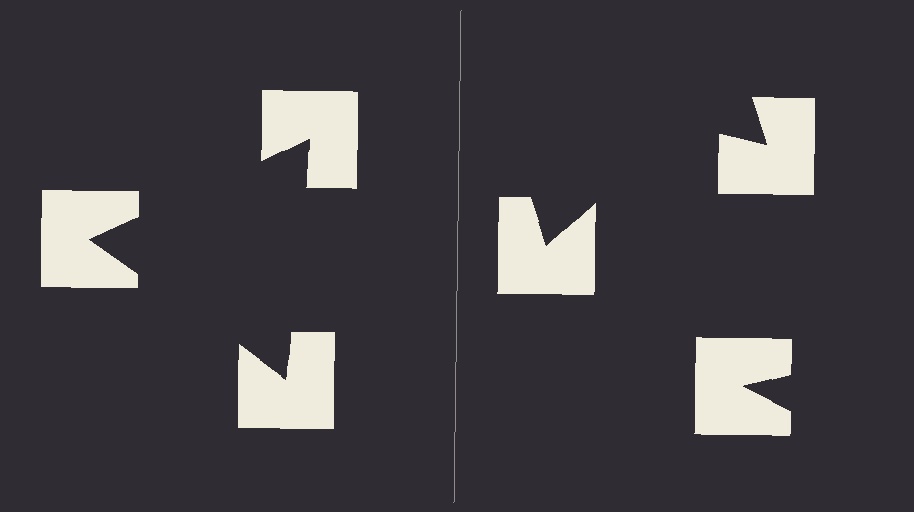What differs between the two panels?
The notched squares are positioned identically on both sides; only the wedge orientations differ. On the left they align to a triangle; on the right they are misaligned.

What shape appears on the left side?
An illusory triangle.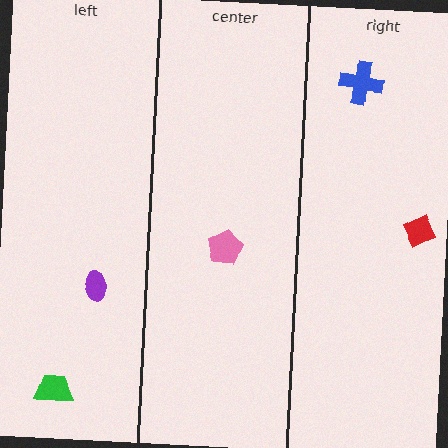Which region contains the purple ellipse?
The left region.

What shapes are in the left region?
The purple ellipse, the green trapezoid.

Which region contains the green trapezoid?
The left region.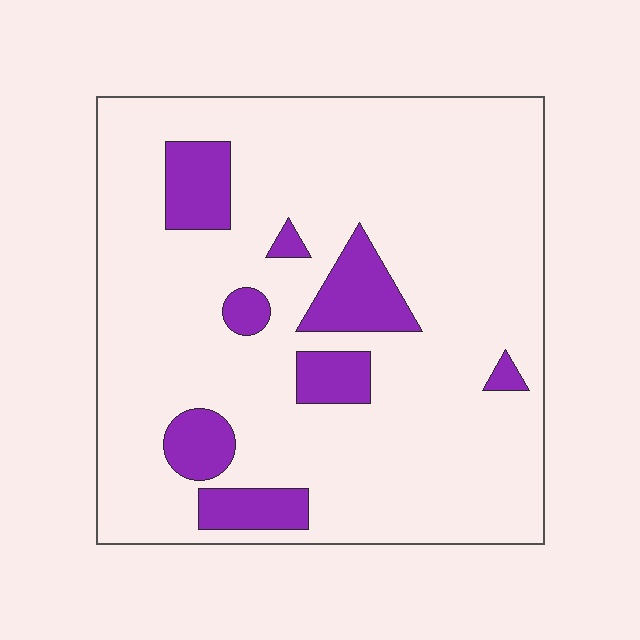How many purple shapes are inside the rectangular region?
8.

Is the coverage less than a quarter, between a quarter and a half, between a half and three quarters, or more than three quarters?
Less than a quarter.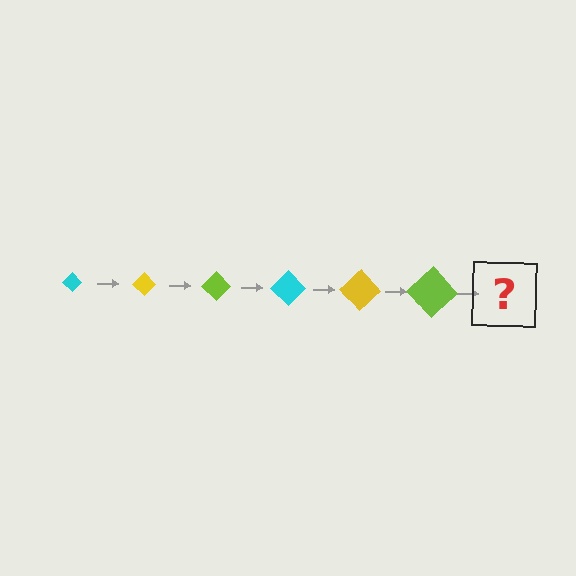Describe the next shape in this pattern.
It should be a cyan diamond, larger than the previous one.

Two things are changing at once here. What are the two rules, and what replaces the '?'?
The two rules are that the diamond grows larger each step and the color cycles through cyan, yellow, and lime. The '?' should be a cyan diamond, larger than the previous one.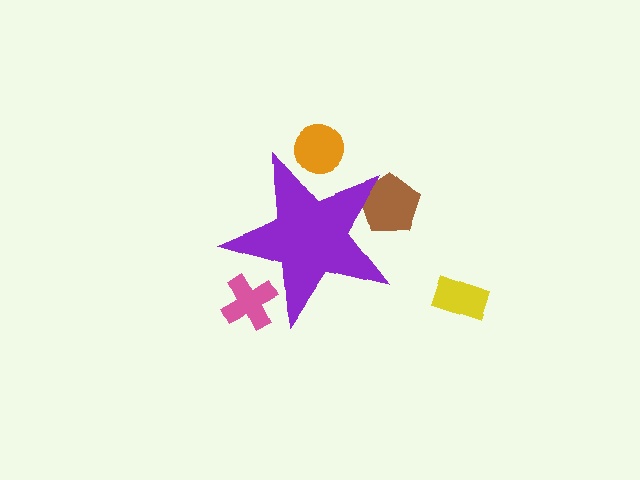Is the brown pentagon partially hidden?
Yes, the brown pentagon is partially hidden behind the purple star.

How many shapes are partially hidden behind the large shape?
3 shapes are partially hidden.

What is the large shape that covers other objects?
A purple star.